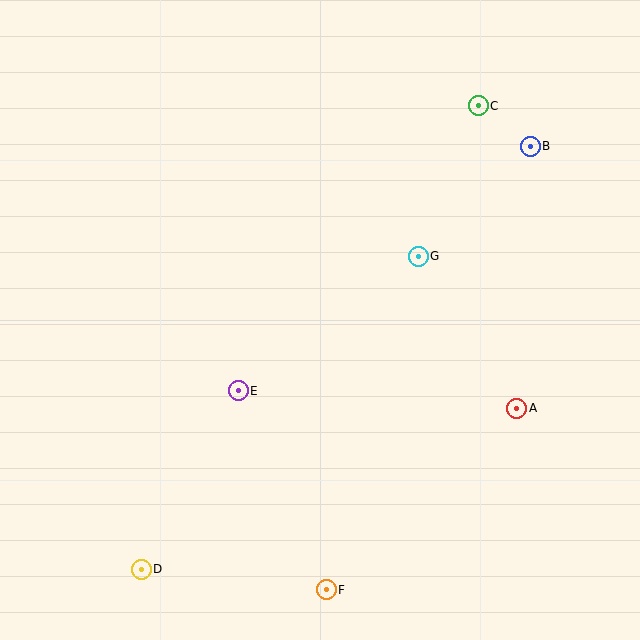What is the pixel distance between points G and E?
The distance between G and E is 225 pixels.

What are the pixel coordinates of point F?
Point F is at (326, 590).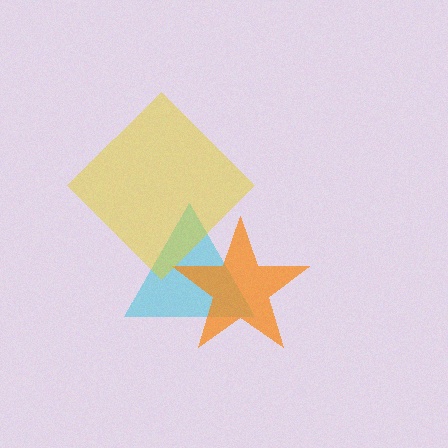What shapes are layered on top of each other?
The layered shapes are: a cyan triangle, an orange star, a yellow diamond.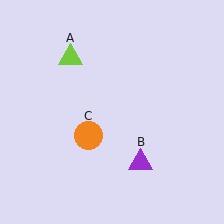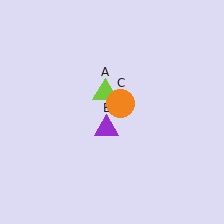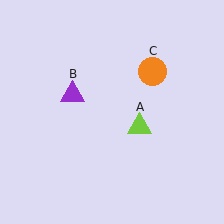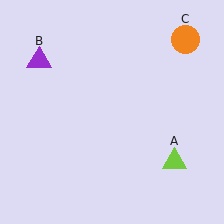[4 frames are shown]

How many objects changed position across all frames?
3 objects changed position: lime triangle (object A), purple triangle (object B), orange circle (object C).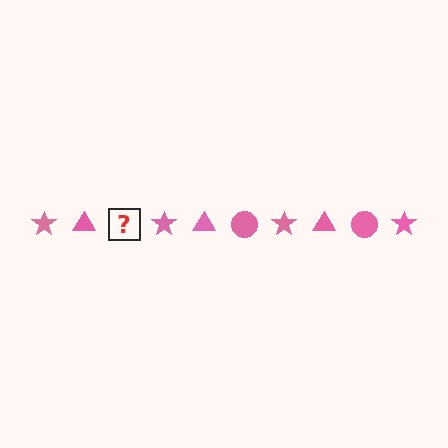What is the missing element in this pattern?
The missing element is a pink circle.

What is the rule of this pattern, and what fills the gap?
The rule is that the pattern cycles through star, triangle, circle shapes in pink. The gap should be filled with a pink circle.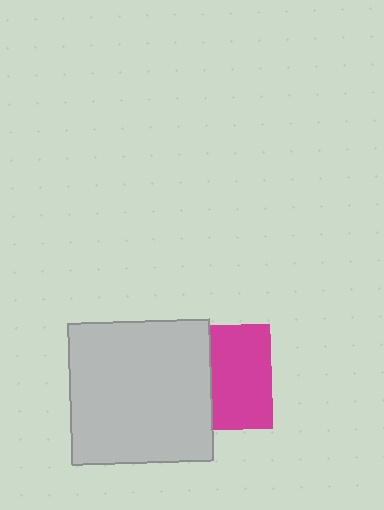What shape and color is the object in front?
The object in front is a light gray square.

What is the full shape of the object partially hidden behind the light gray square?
The partially hidden object is a magenta square.